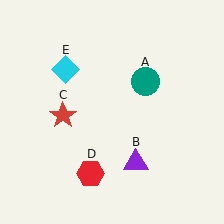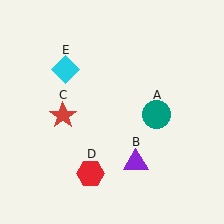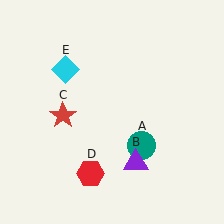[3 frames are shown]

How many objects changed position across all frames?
1 object changed position: teal circle (object A).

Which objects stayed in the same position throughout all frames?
Purple triangle (object B) and red star (object C) and red hexagon (object D) and cyan diamond (object E) remained stationary.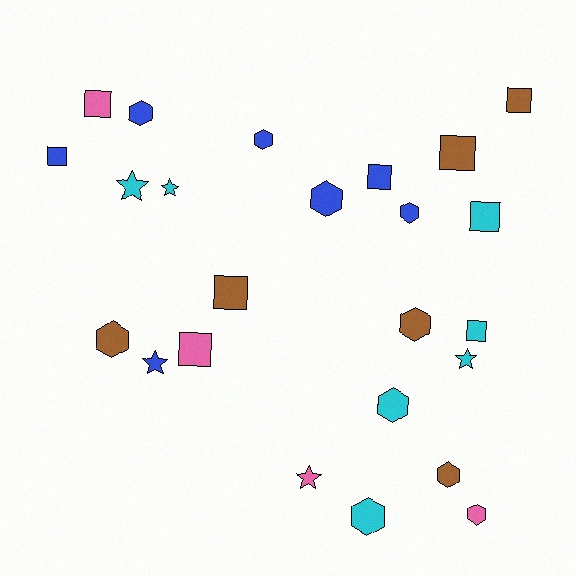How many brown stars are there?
There are no brown stars.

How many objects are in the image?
There are 24 objects.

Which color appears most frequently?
Blue, with 7 objects.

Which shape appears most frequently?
Hexagon, with 10 objects.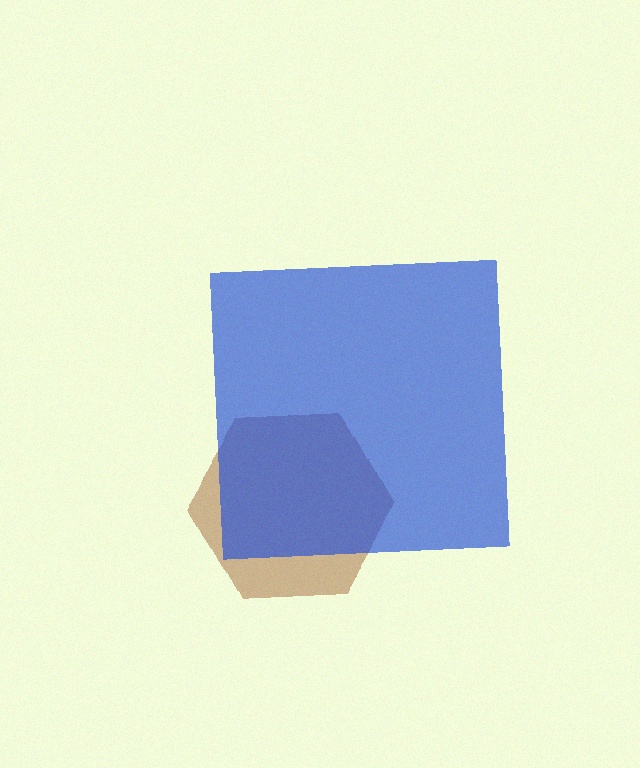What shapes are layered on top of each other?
The layered shapes are: a brown hexagon, a blue square.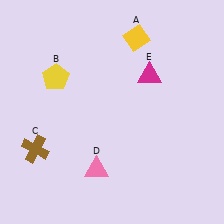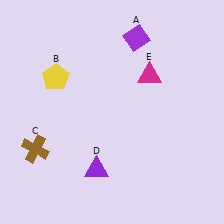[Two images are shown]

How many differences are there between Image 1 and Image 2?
There are 2 differences between the two images.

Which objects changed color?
A changed from yellow to purple. D changed from pink to purple.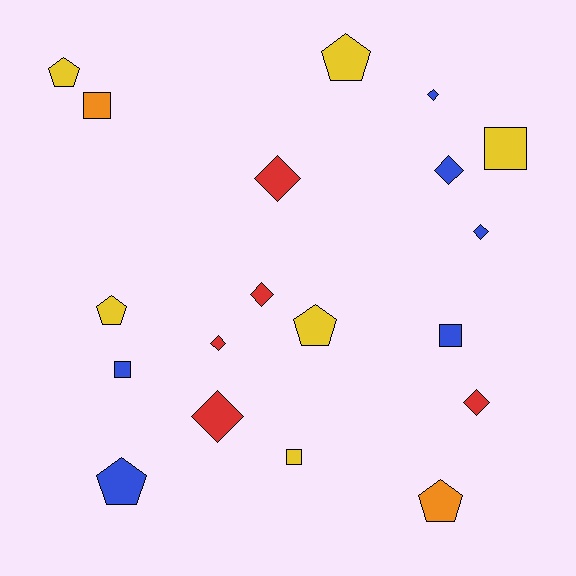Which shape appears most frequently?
Diamond, with 8 objects.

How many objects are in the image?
There are 19 objects.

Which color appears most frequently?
Blue, with 6 objects.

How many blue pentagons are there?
There is 1 blue pentagon.